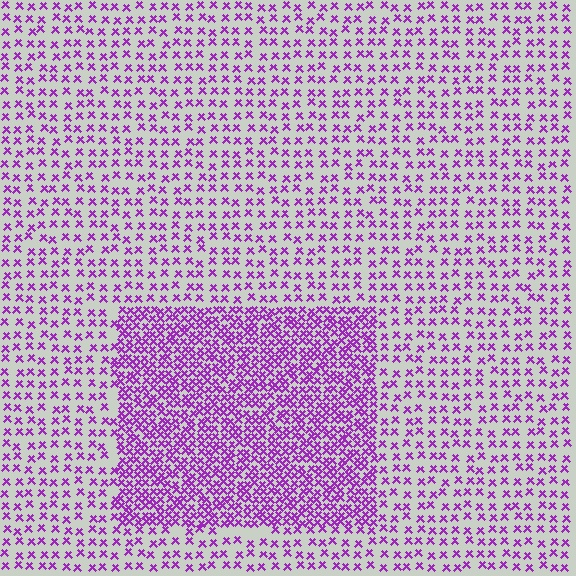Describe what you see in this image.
The image contains small purple elements arranged at two different densities. A rectangle-shaped region is visible where the elements are more densely packed than the surrounding area.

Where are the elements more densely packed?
The elements are more densely packed inside the rectangle boundary.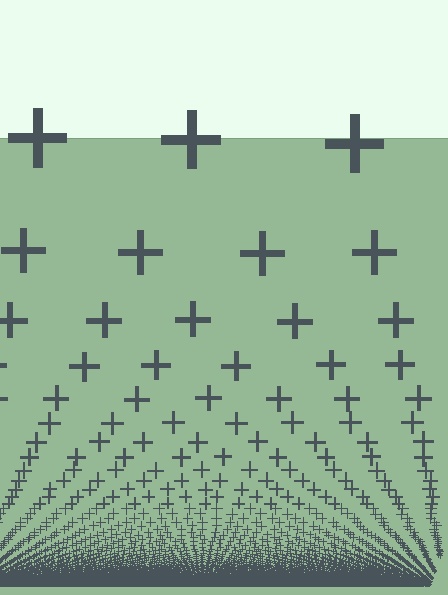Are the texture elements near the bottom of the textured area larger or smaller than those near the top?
Smaller. The gradient is inverted — elements near the bottom are smaller and denser.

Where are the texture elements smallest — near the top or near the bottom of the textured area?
Near the bottom.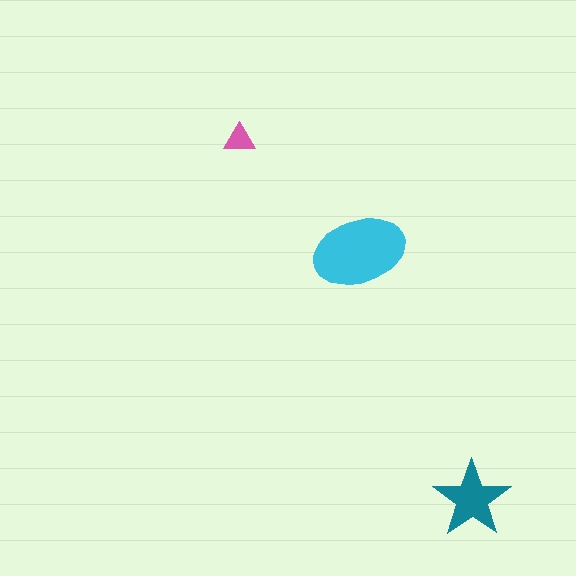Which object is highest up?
The pink triangle is topmost.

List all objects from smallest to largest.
The pink triangle, the teal star, the cyan ellipse.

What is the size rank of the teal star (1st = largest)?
2nd.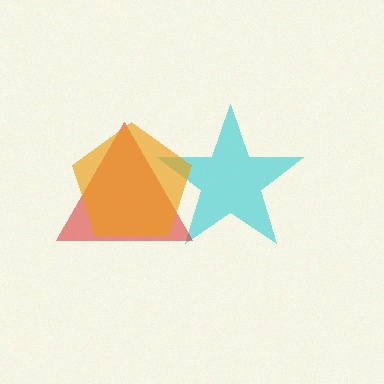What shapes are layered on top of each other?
The layered shapes are: a cyan star, a red triangle, an orange pentagon.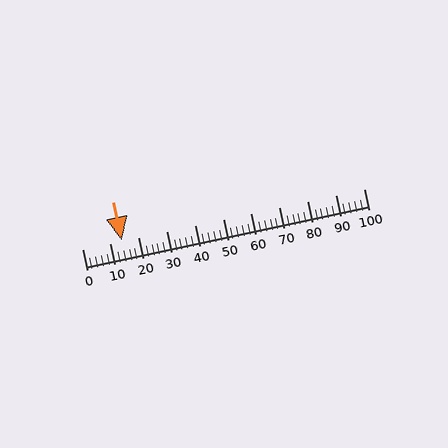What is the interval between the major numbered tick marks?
The major tick marks are spaced 10 units apart.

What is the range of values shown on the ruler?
The ruler shows values from 0 to 100.